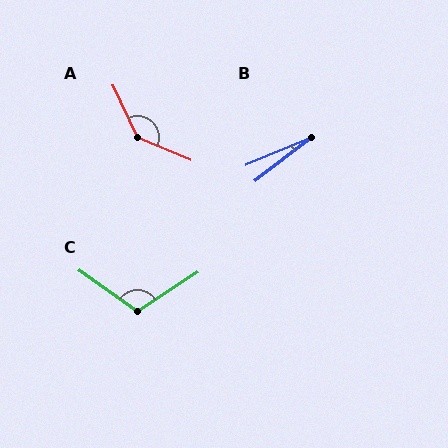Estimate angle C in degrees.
Approximately 111 degrees.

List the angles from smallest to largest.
B (15°), C (111°), A (138°).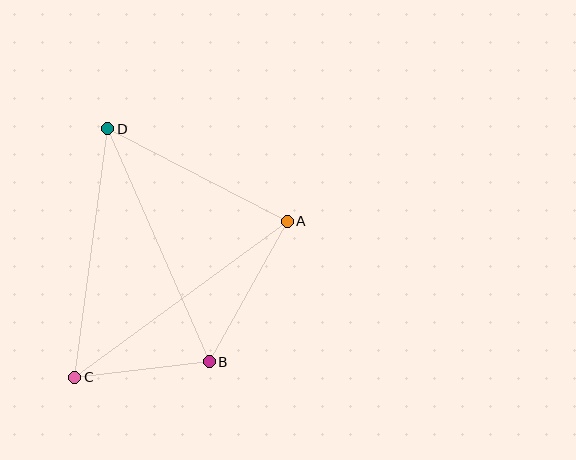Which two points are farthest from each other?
Points A and C are farthest from each other.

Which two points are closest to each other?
Points B and C are closest to each other.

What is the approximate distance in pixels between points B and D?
The distance between B and D is approximately 254 pixels.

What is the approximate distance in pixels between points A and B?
The distance between A and B is approximately 161 pixels.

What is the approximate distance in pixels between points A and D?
The distance between A and D is approximately 202 pixels.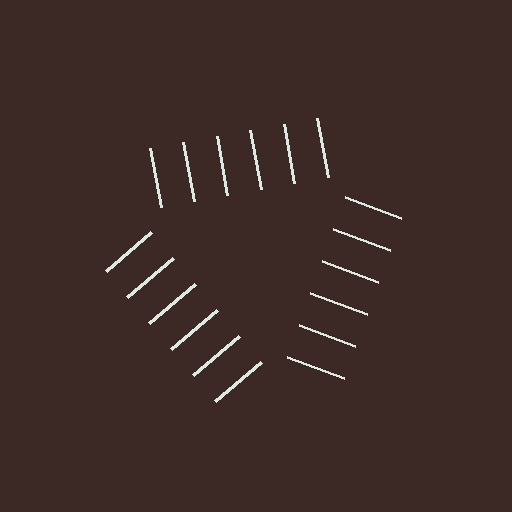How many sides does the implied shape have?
3 sides — the line-ends trace a triangle.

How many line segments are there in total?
18 — 6 along each of the 3 edges.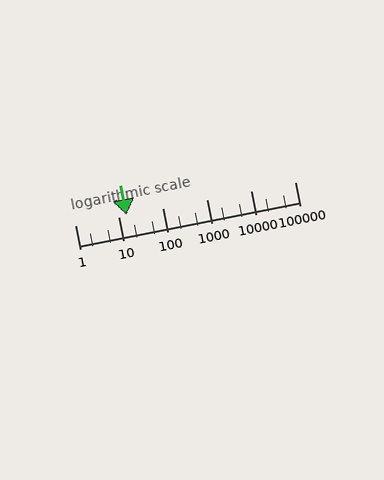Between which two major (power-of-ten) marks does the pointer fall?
The pointer is between 10 and 100.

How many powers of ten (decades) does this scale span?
The scale spans 5 decades, from 1 to 100000.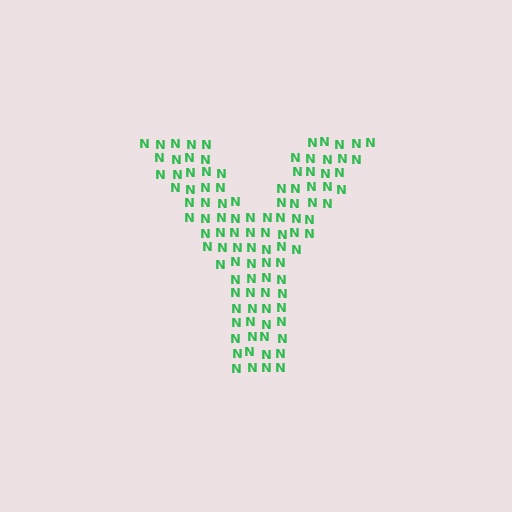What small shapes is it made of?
It is made of small letter N's.